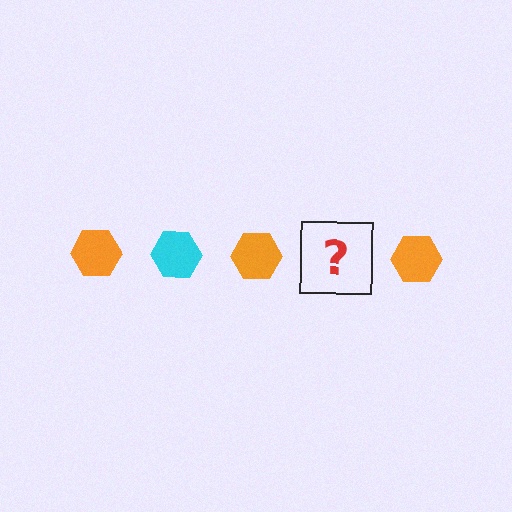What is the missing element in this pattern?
The missing element is a cyan hexagon.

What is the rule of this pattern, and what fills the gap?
The rule is that the pattern cycles through orange, cyan hexagons. The gap should be filled with a cyan hexagon.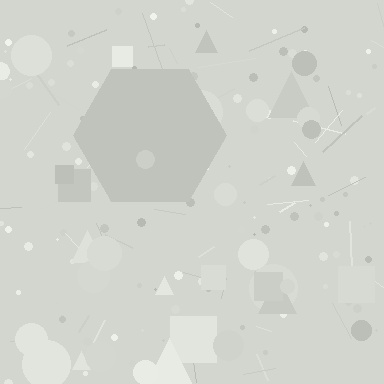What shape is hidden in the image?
A hexagon is hidden in the image.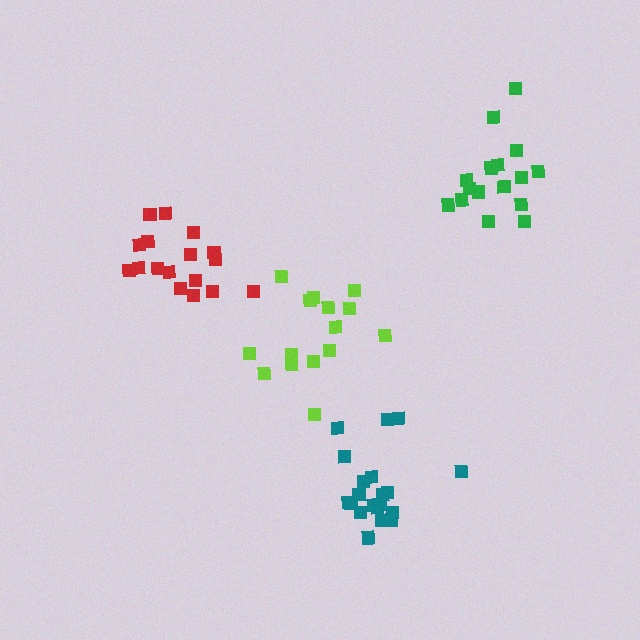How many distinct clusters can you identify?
There are 4 distinct clusters.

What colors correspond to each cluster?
The clusters are colored: lime, green, red, teal.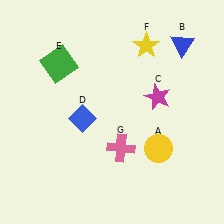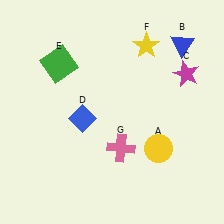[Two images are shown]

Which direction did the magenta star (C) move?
The magenta star (C) moved right.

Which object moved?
The magenta star (C) moved right.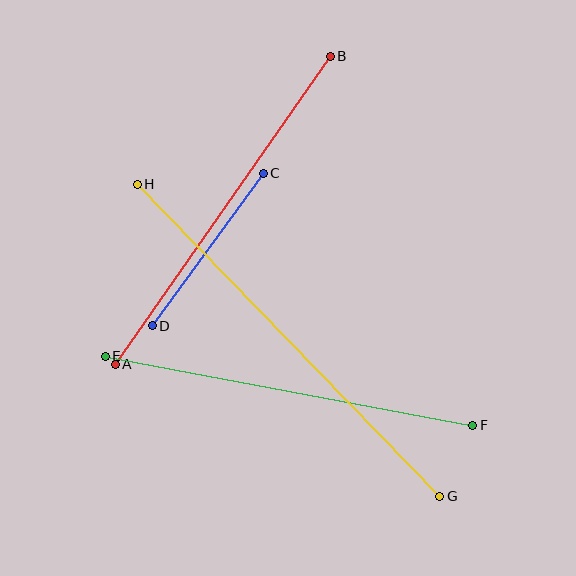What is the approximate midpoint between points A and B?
The midpoint is at approximately (223, 210) pixels.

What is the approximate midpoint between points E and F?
The midpoint is at approximately (289, 391) pixels.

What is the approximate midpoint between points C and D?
The midpoint is at approximately (208, 250) pixels.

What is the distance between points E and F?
The distance is approximately 374 pixels.